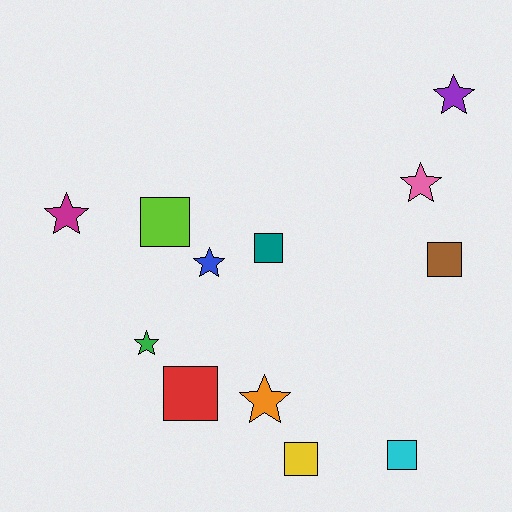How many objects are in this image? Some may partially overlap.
There are 12 objects.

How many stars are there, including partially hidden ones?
There are 6 stars.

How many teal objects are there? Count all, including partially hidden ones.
There is 1 teal object.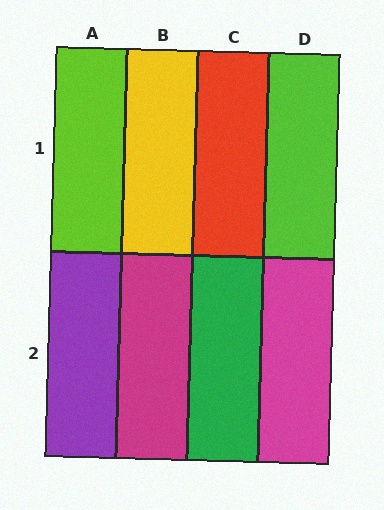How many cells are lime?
2 cells are lime.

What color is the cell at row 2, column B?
Magenta.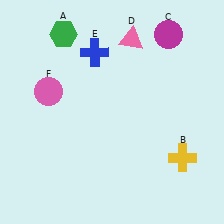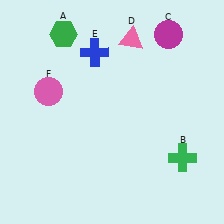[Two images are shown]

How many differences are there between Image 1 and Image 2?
There is 1 difference between the two images.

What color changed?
The cross (B) changed from yellow in Image 1 to green in Image 2.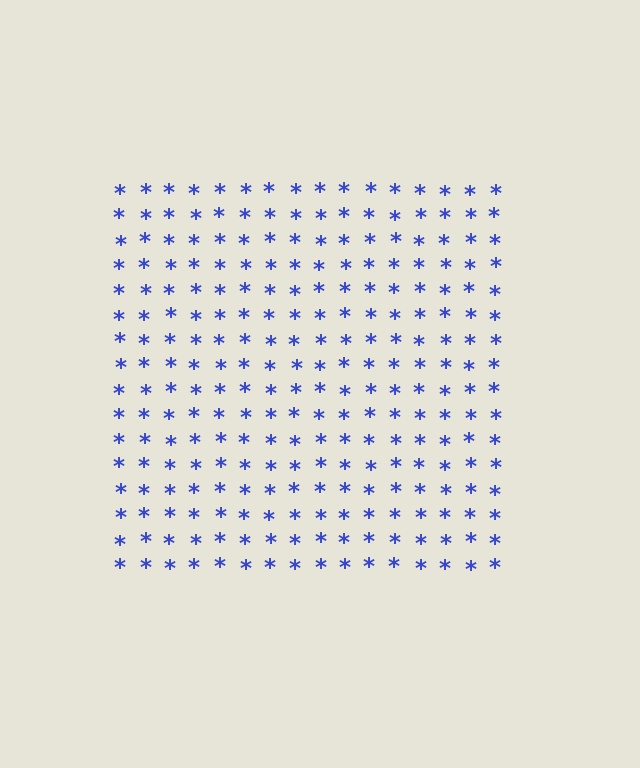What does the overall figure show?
The overall figure shows a square.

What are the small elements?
The small elements are asterisks.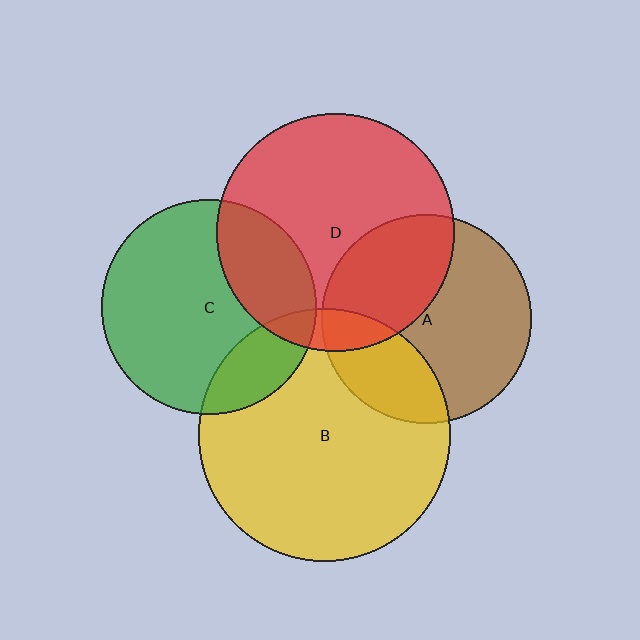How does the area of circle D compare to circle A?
Approximately 1.3 times.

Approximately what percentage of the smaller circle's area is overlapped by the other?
Approximately 25%.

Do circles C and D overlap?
Yes.